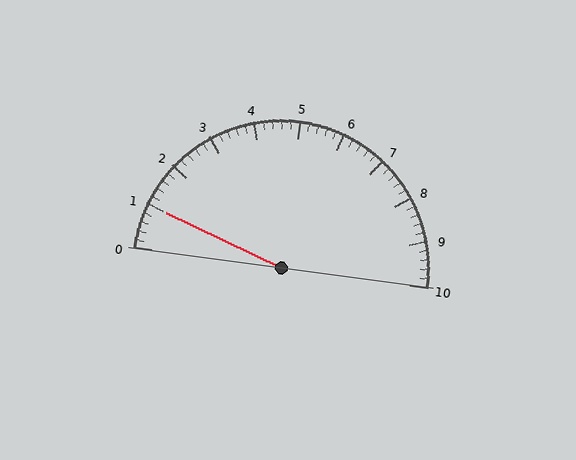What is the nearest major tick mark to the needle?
The nearest major tick mark is 1.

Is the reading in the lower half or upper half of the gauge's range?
The reading is in the lower half of the range (0 to 10).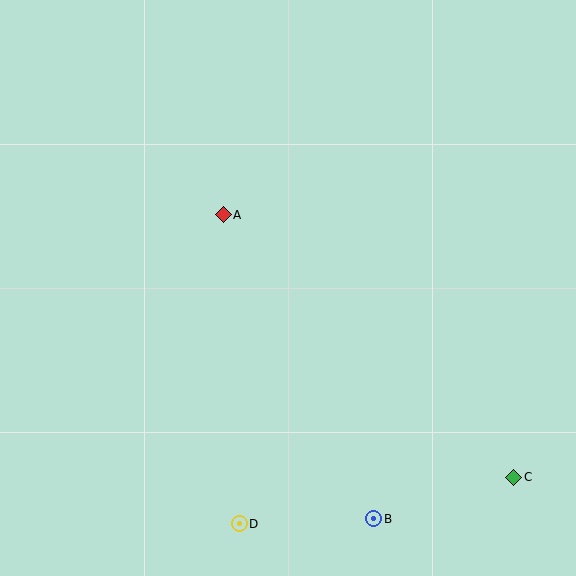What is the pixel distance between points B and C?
The distance between B and C is 146 pixels.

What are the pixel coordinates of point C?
Point C is at (514, 477).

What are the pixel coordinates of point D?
Point D is at (239, 524).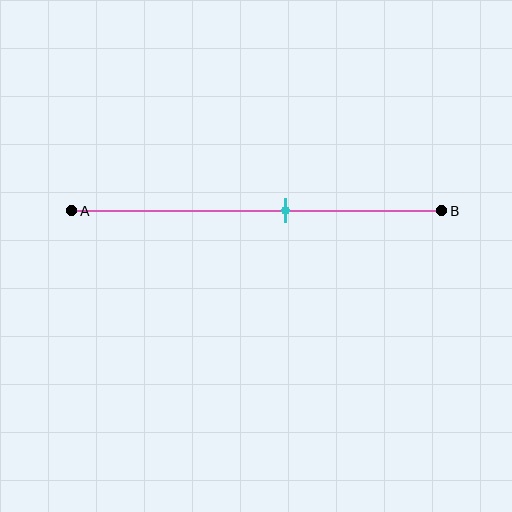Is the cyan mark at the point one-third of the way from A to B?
No, the mark is at about 60% from A, not at the 33% one-third point.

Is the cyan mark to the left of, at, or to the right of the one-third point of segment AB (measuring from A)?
The cyan mark is to the right of the one-third point of segment AB.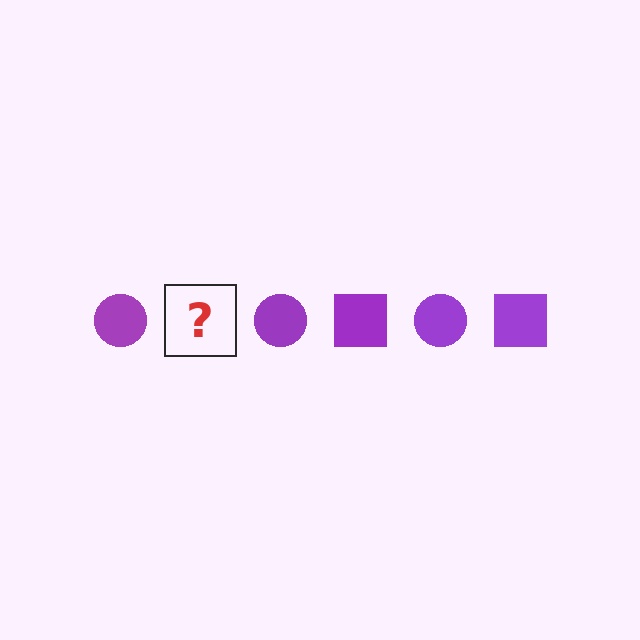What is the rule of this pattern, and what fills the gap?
The rule is that the pattern cycles through circle, square shapes in purple. The gap should be filled with a purple square.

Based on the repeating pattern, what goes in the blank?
The blank should be a purple square.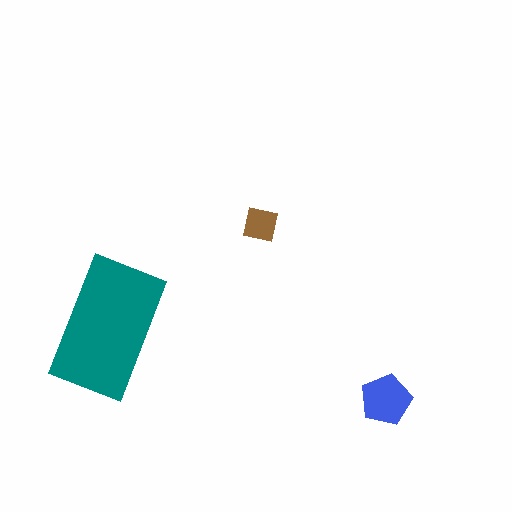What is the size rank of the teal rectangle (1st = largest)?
1st.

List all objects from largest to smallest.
The teal rectangle, the blue pentagon, the brown square.